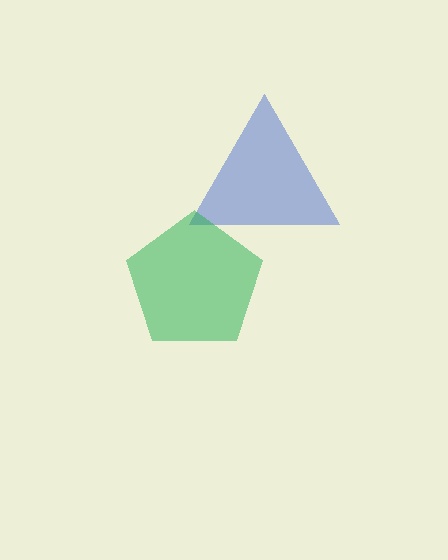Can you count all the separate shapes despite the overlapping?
Yes, there are 2 separate shapes.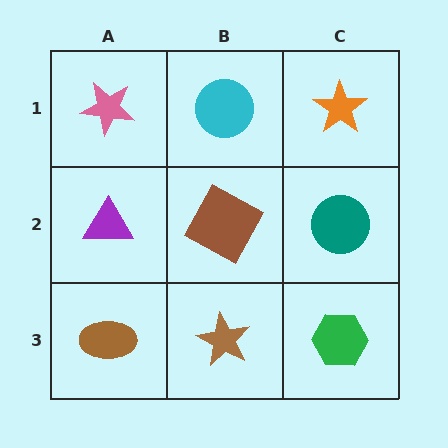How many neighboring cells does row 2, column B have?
4.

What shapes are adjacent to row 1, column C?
A teal circle (row 2, column C), a cyan circle (row 1, column B).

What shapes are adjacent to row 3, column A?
A purple triangle (row 2, column A), a brown star (row 3, column B).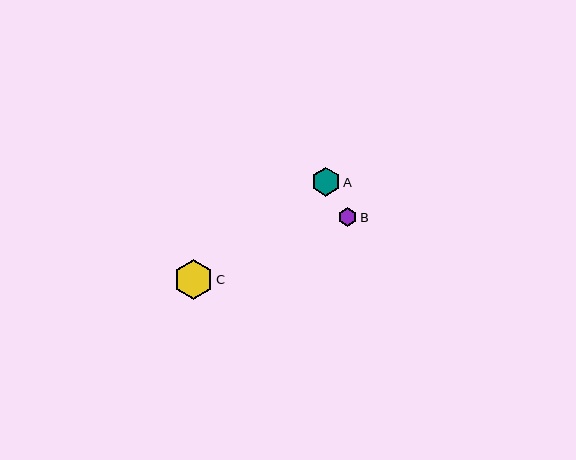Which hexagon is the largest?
Hexagon C is the largest with a size of approximately 40 pixels.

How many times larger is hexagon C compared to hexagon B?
Hexagon C is approximately 2.0 times the size of hexagon B.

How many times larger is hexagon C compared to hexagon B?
Hexagon C is approximately 2.0 times the size of hexagon B.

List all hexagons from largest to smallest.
From largest to smallest: C, A, B.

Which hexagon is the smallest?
Hexagon B is the smallest with a size of approximately 19 pixels.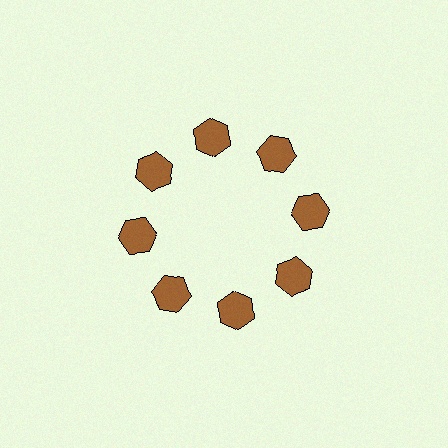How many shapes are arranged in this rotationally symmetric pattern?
There are 8 shapes, arranged in 8 groups of 1.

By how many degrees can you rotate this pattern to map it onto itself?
The pattern maps onto itself every 45 degrees of rotation.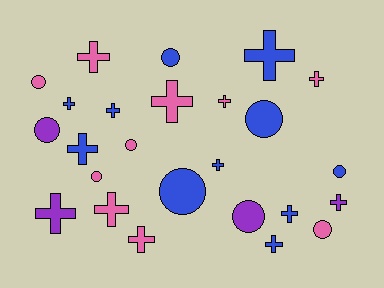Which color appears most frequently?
Blue, with 11 objects.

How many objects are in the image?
There are 25 objects.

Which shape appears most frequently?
Cross, with 15 objects.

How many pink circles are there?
There are 4 pink circles.